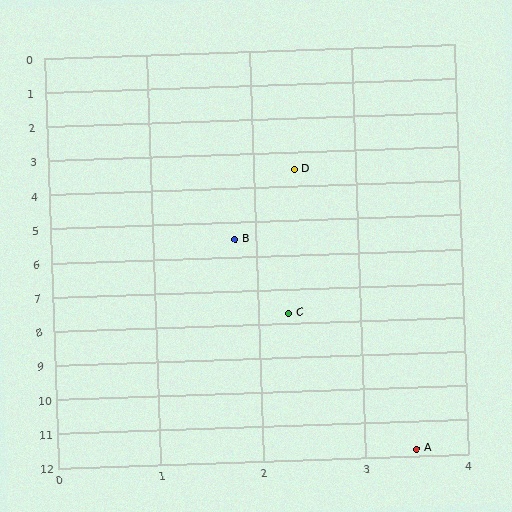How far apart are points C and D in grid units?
Points C and D are about 4.2 grid units apart.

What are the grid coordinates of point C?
Point C is at approximately (2.3, 7.7).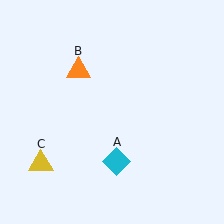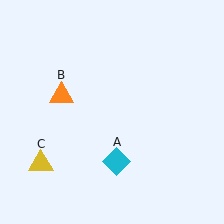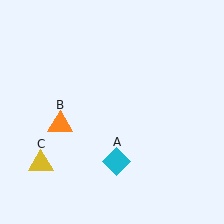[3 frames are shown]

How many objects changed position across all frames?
1 object changed position: orange triangle (object B).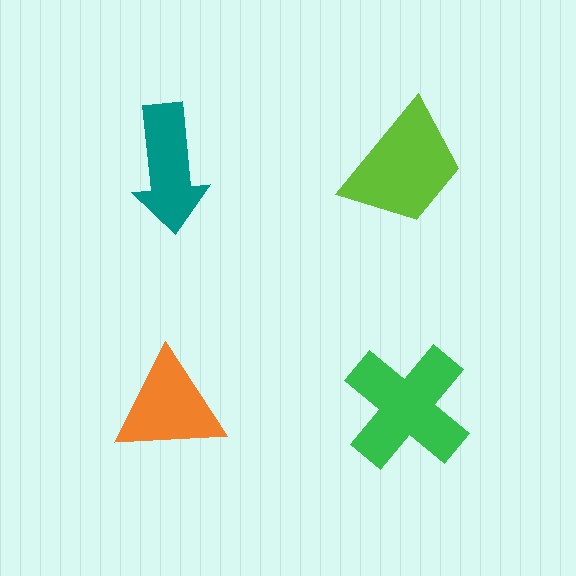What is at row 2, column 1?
An orange triangle.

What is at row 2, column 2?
A green cross.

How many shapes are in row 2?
2 shapes.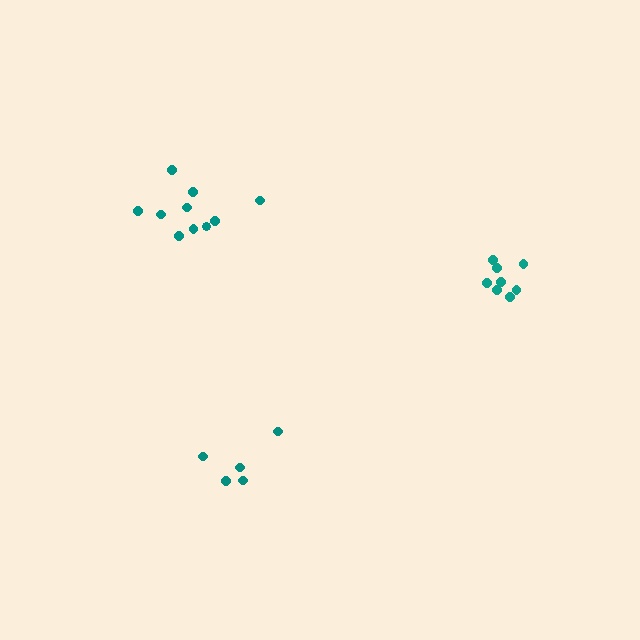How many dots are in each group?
Group 1: 8 dots, Group 2: 5 dots, Group 3: 10 dots (23 total).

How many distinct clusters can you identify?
There are 3 distinct clusters.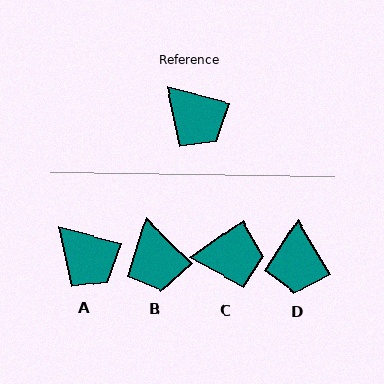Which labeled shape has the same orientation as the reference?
A.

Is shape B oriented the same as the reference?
No, it is off by about 29 degrees.